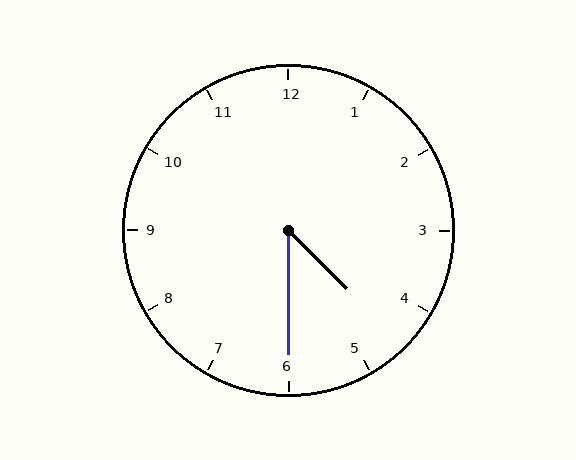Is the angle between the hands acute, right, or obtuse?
It is acute.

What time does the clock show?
4:30.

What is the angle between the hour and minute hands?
Approximately 45 degrees.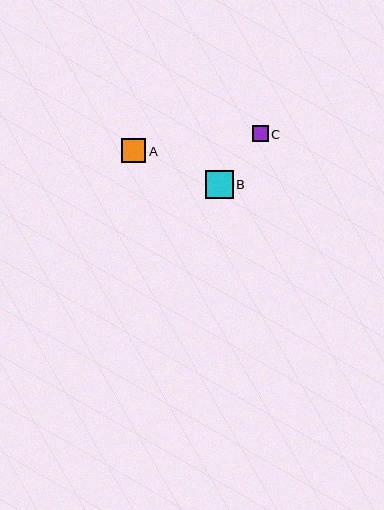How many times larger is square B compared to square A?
Square B is approximately 1.2 times the size of square A.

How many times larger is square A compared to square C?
Square A is approximately 1.5 times the size of square C.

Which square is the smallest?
Square C is the smallest with a size of approximately 16 pixels.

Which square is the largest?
Square B is the largest with a size of approximately 28 pixels.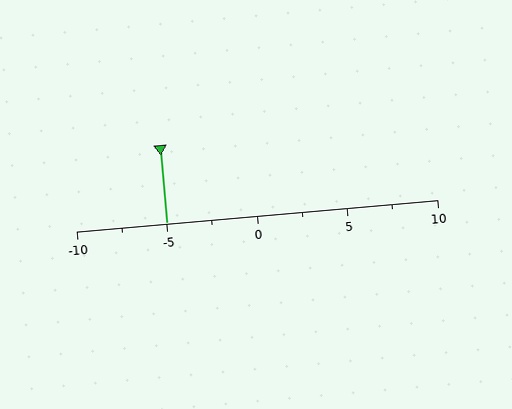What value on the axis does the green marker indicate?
The marker indicates approximately -5.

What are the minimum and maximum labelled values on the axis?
The axis runs from -10 to 10.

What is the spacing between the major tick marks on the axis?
The major ticks are spaced 5 apart.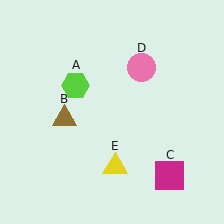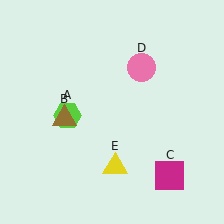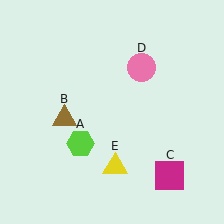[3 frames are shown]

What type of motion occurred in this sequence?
The lime hexagon (object A) rotated counterclockwise around the center of the scene.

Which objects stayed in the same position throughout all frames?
Brown triangle (object B) and magenta square (object C) and pink circle (object D) and yellow triangle (object E) remained stationary.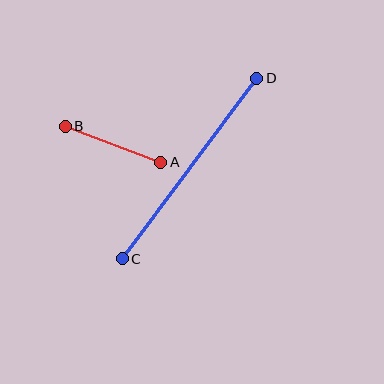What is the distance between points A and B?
The distance is approximately 102 pixels.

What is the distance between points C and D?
The distance is approximately 225 pixels.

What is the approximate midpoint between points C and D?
The midpoint is at approximately (190, 168) pixels.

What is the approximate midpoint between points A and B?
The midpoint is at approximately (113, 144) pixels.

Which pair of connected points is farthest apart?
Points C and D are farthest apart.